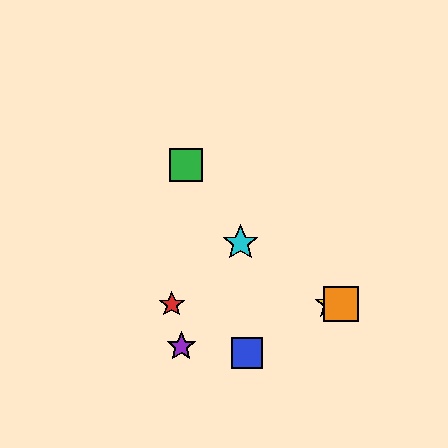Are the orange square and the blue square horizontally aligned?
No, the orange square is at y≈304 and the blue square is at y≈353.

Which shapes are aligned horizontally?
The red star, the yellow star, the orange square are aligned horizontally.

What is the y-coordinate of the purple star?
The purple star is at y≈347.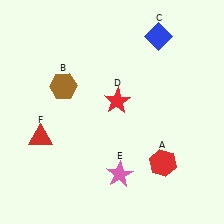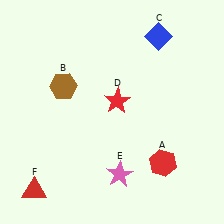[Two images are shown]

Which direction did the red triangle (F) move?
The red triangle (F) moved down.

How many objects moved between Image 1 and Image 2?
1 object moved between the two images.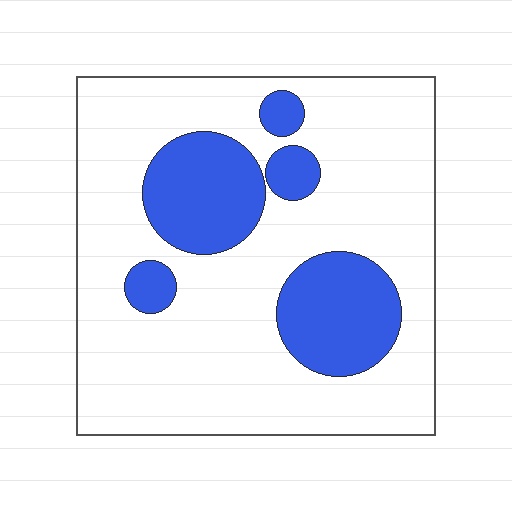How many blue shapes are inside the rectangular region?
5.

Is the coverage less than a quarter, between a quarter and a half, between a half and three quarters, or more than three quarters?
Less than a quarter.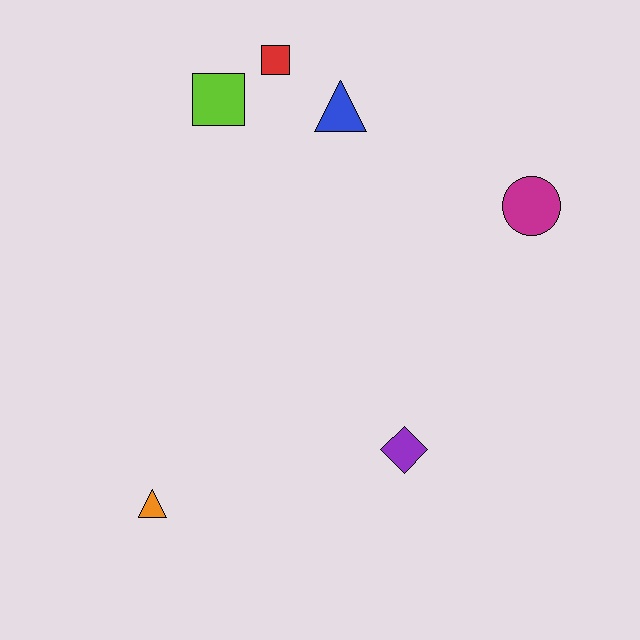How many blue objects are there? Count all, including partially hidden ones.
There is 1 blue object.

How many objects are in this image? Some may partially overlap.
There are 6 objects.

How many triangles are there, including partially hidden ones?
There are 2 triangles.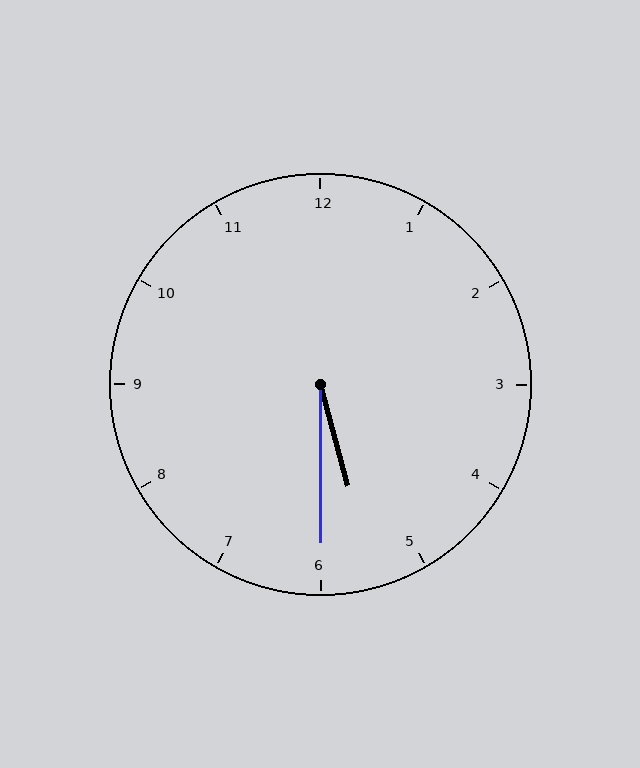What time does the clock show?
5:30.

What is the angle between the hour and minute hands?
Approximately 15 degrees.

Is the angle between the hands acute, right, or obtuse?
It is acute.